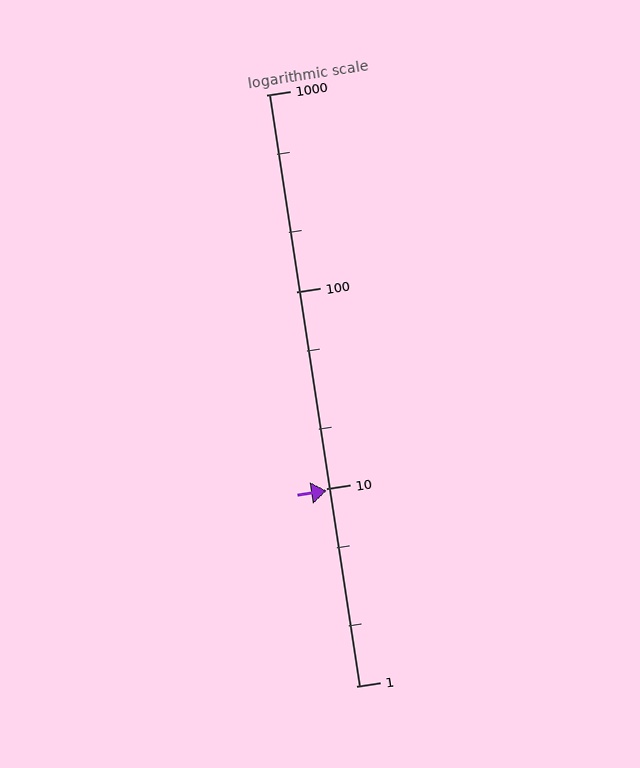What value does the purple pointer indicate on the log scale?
The pointer indicates approximately 9.8.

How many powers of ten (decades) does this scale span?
The scale spans 3 decades, from 1 to 1000.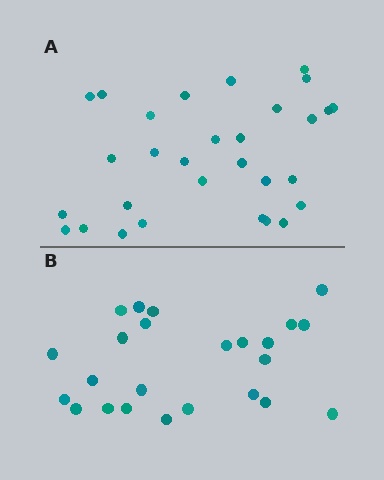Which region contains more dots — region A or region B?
Region A (the top region) has more dots.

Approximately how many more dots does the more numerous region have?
Region A has about 6 more dots than region B.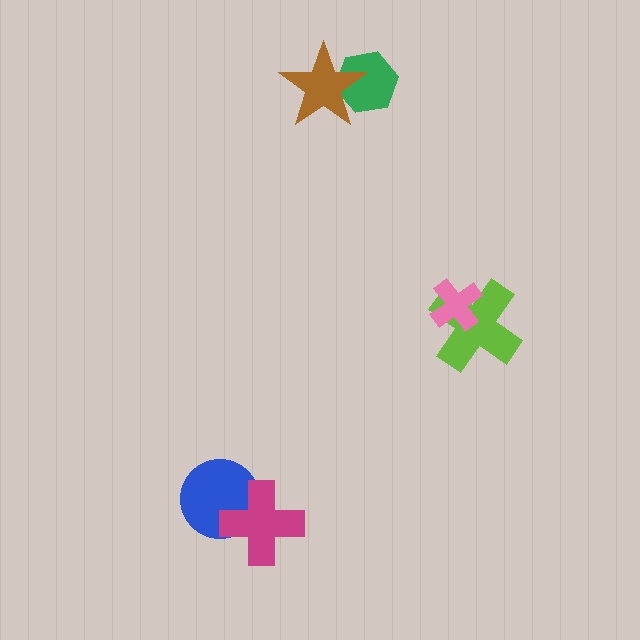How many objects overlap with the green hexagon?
1 object overlaps with the green hexagon.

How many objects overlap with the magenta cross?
1 object overlaps with the magenta cross.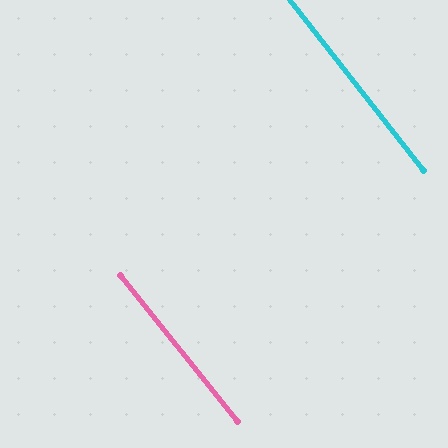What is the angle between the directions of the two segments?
Approximately 1 degree.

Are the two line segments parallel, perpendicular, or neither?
Parallel — their directions differ by only 0.6°.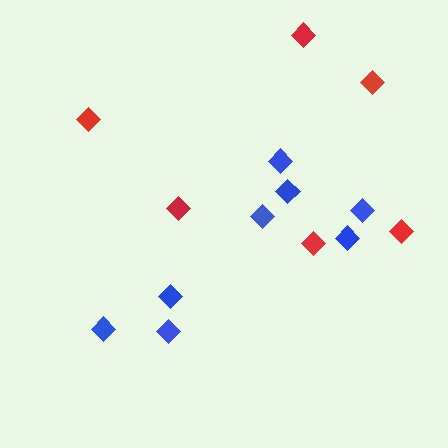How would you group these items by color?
There are 2 groups: one group of blue diamonds (8) and one group of red diamonds (6).